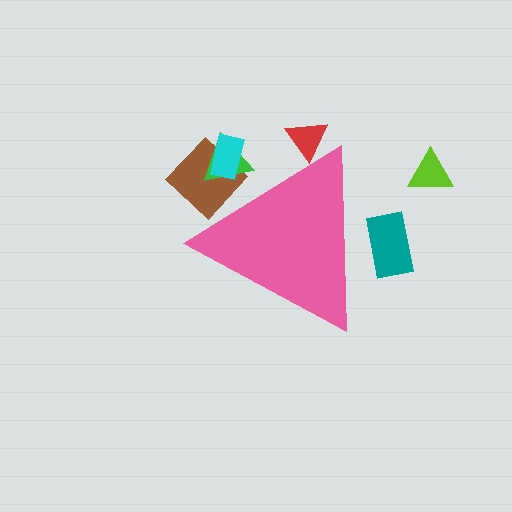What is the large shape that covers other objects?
A pink triangle.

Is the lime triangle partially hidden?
No, the lime triangle is fully visible.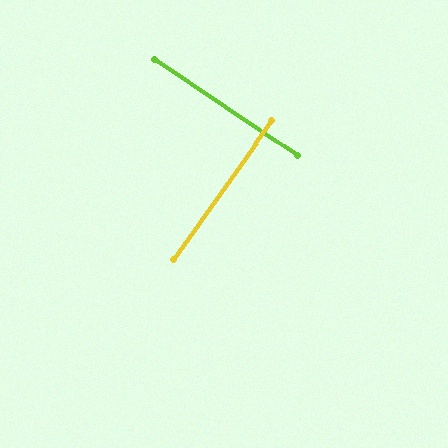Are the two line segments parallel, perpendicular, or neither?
Perpendicular — they meet at approximately 89°.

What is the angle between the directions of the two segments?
Approximately 89 degrees.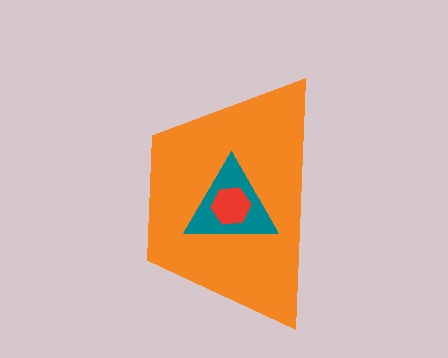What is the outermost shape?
The orange trapezoid.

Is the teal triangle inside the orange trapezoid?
Yes.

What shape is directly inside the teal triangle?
The red hexagon.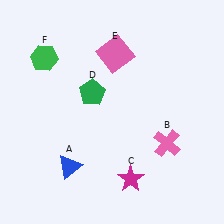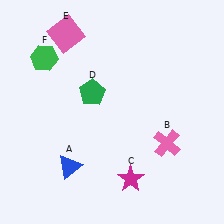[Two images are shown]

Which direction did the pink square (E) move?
The pink square (E) moved left.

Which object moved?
The pink square (E) moved left.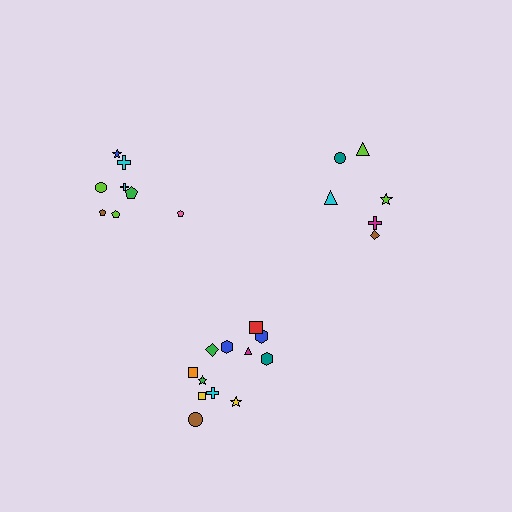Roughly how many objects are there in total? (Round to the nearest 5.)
Roughly 25 objects in total.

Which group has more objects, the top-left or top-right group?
The top-left group.